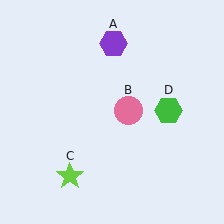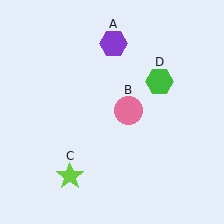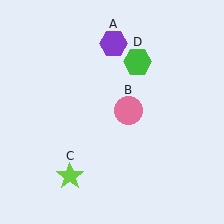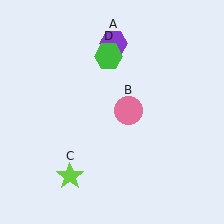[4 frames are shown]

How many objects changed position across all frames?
1 object changed position: green hexagon (object D).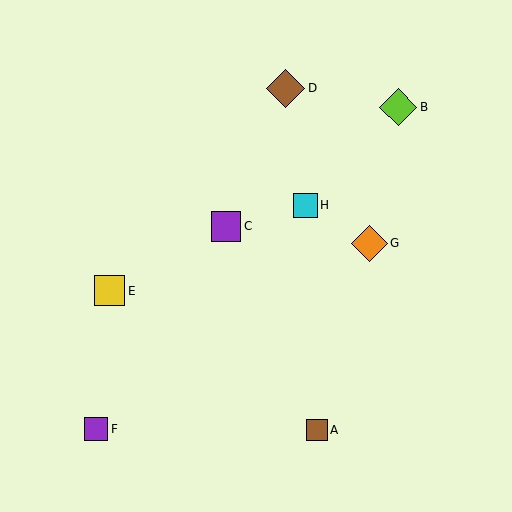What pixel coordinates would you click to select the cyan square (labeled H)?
Click at (305, 205) to select the cyan square H.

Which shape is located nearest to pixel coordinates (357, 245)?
The orange diamond (labeled G) at (369, 243) is nearest to that location.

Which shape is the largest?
The brown diamond (labeled D) is the largest.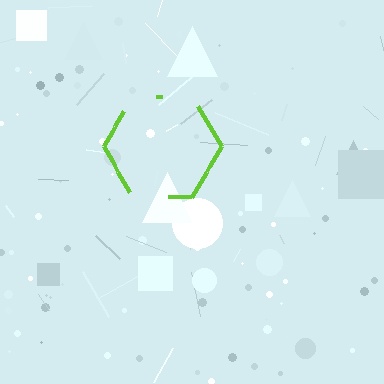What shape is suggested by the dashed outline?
The dashed outline suggests a hexagon.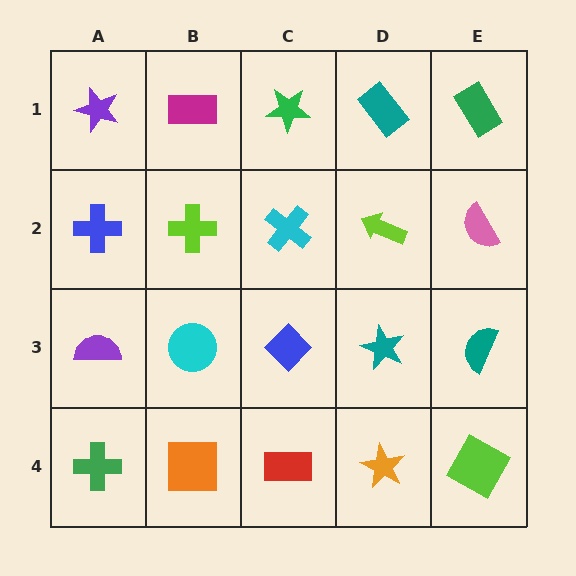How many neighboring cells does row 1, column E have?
2.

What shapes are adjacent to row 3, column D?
A lime arrow (row 2, column D), an orange star (row 4, column D), a blue diamond (row 3, column C), a teal semicircle (row 3, column E).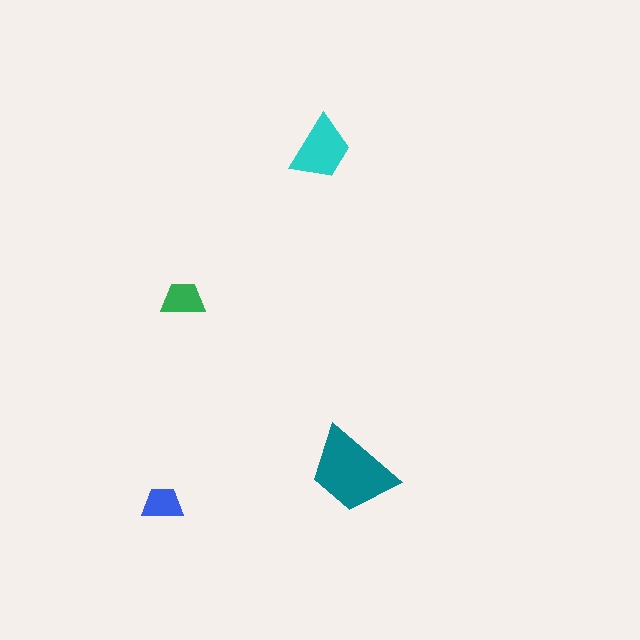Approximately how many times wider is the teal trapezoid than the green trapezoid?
About 2 times wider.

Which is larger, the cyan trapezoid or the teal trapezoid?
The teal one.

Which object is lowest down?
The blue trapezoid is bottommost.